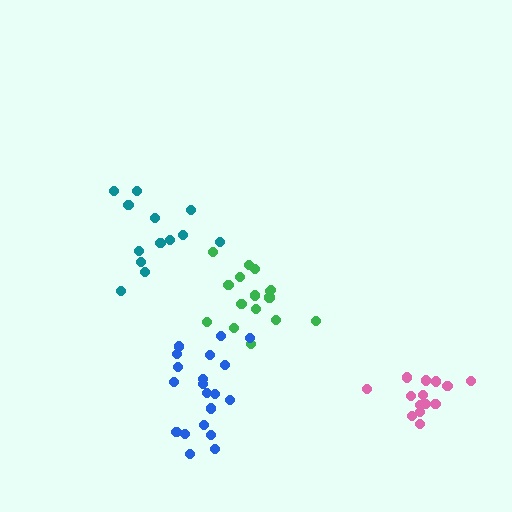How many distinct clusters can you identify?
There are 4 distinct clusters.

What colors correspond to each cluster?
The clusters are colored: teal, green, blue, pink.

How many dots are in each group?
Group 1: 14 dots, Group 2: 16 dots, Group 3: 20 dots, Group 4: 14 dots (64 total).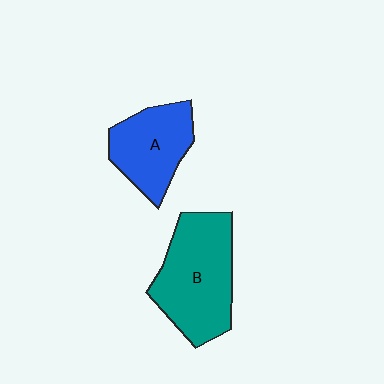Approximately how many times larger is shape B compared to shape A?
Approximately 1.4 times.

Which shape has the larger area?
Shape B (teal).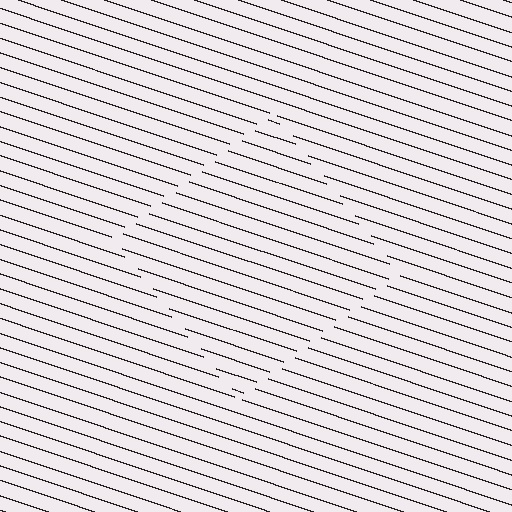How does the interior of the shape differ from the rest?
The interior of the shape contains the same grating, shifted by half a period — the contour is defined by the phase discontinuity where line-ends from the inner and outer gratings abut.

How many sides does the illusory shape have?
4 sides — the line-ends trace a square.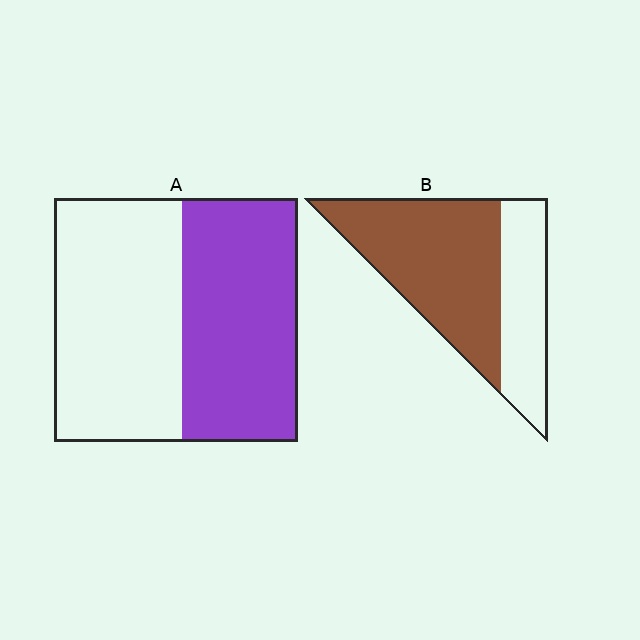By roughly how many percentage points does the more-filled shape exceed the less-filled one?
By roughly 20 percentage points (B over A).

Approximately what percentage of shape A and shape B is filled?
A is approximately 50% and B is approximately 65%.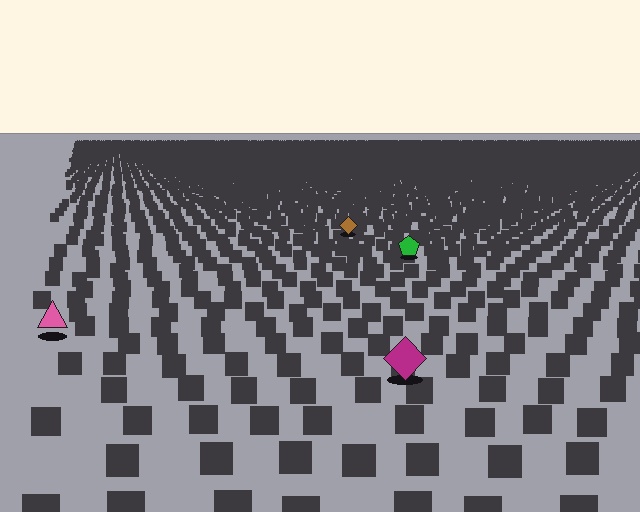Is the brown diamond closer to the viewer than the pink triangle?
No. The pink triangle is closer — you can tell from the texture gradient: the ground texture is coarser near it.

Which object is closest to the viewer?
The magenta diamond is closest. The texture marks near it are larger and more spread out.